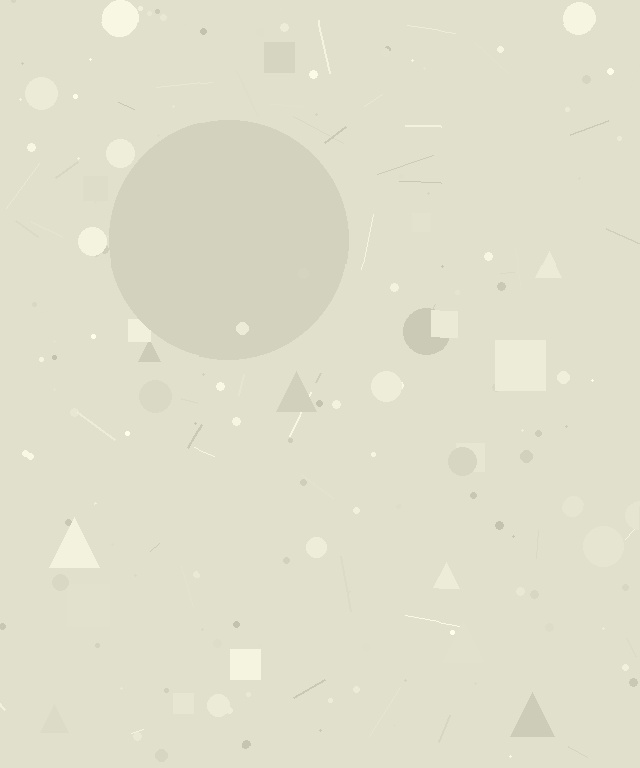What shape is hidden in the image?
A circle is hidden in the image.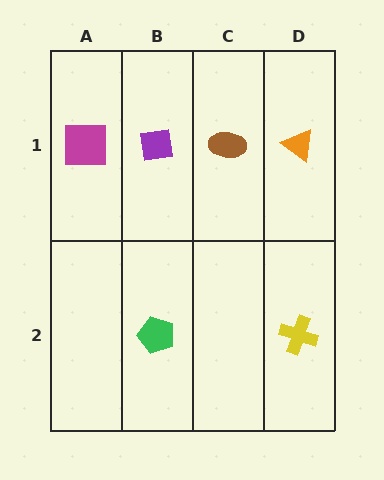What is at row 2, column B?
A green pentagon.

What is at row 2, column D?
A yellow cross.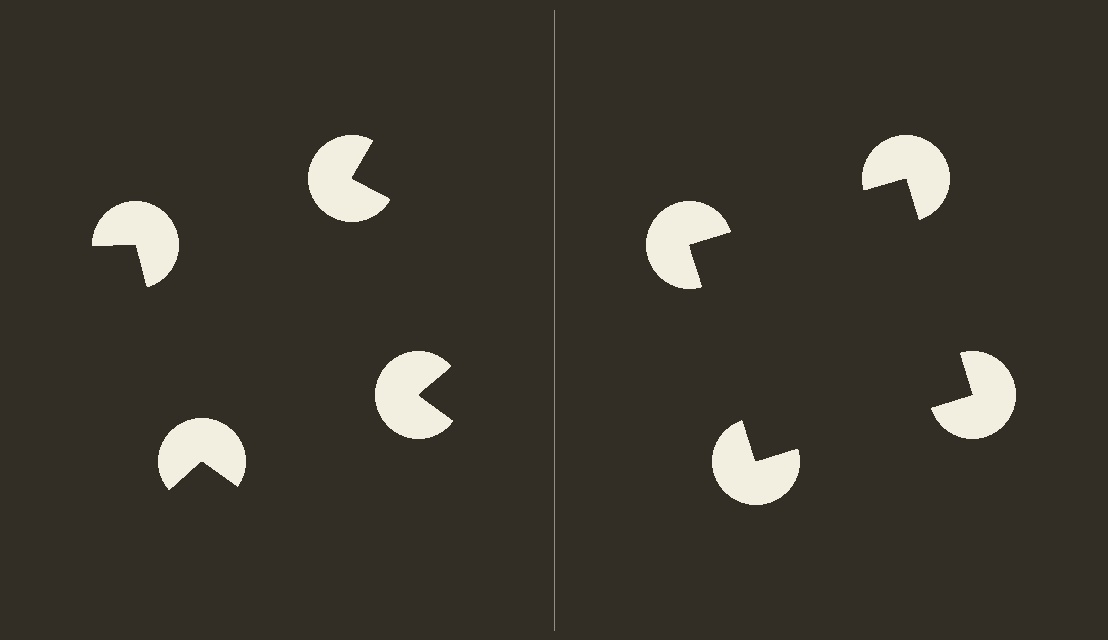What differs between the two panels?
The pac-man discs are positioned identically on both sides; only the wedge orientations differ. On the right they align to a square; on the left they are misaligned.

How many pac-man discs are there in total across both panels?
8 — 4 on each side.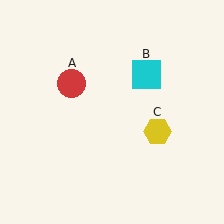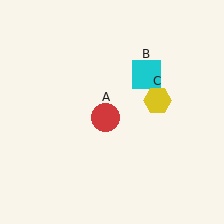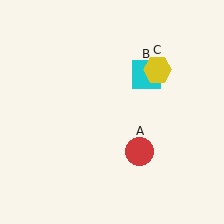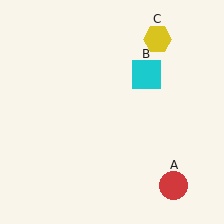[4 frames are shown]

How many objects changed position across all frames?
2 objects changed position: red circle (object A), yellow hexagon (object C).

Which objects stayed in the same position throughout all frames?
Cyan square (object B) remained stationary.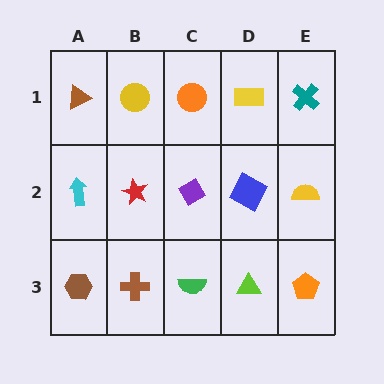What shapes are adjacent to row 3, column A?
A cyan arrow (row 2, column A), a brown cross (row 3, column B).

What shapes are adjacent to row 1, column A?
A cyan arrow (row 2, column A), a yellow circle (row 1, column B).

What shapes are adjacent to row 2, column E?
A teal cross (row 1, column E), an orange pentagon (row 3, column E), a blue square (row 2, column D).